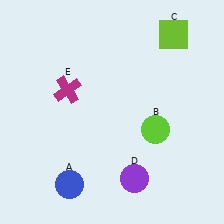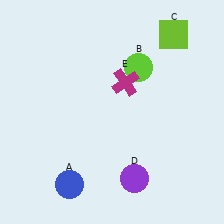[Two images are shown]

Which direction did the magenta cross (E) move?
The magenta cross (E) moved right.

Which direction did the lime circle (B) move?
The lime circle (B) moved up.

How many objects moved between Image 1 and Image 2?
2 objects moved between the two images.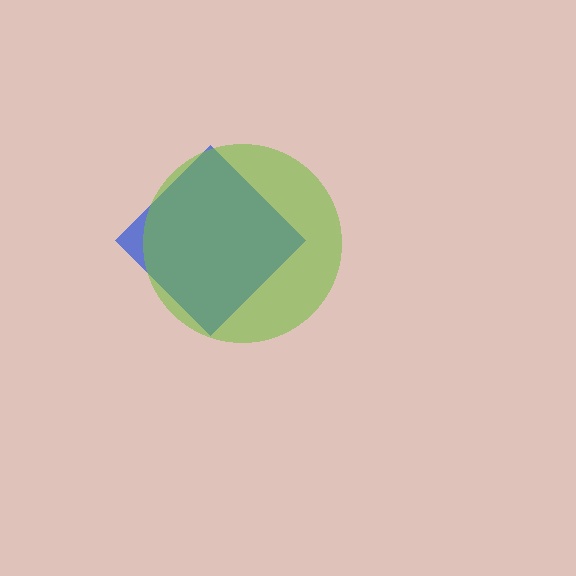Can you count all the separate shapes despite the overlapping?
Yes, there are 2 separate shapes.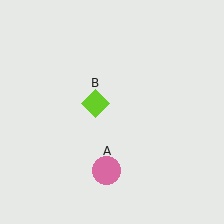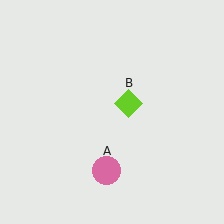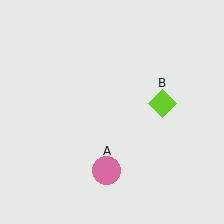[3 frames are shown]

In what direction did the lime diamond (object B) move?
The lime diamond (object B) moved right.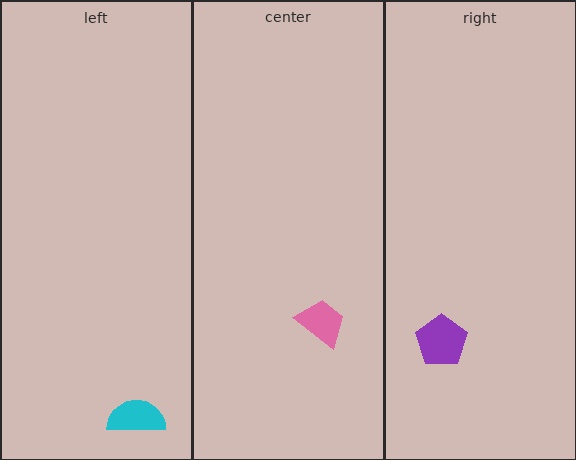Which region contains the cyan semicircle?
The left region.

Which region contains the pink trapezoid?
The center region.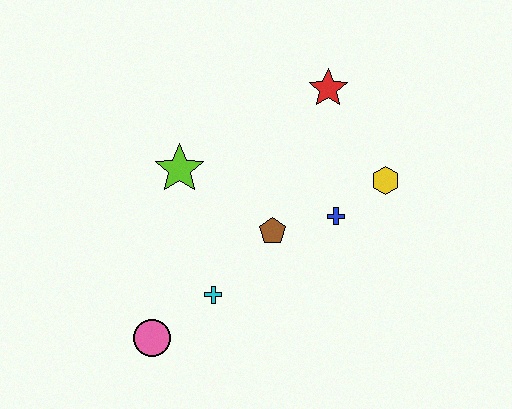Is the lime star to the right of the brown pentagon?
No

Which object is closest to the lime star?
The brown pentagon is closest to the lime star.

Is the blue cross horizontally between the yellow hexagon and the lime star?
Yes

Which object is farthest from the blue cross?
The pink circle is farthest from the blue cross.